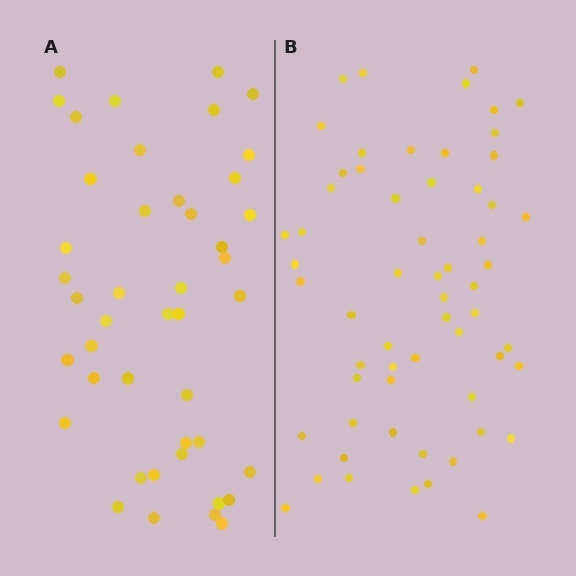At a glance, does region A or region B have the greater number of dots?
Region B (the right region) has more dots.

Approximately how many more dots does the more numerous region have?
Region B has approximately 15 more dots than region A.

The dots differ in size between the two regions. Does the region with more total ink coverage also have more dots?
No. Region A has more total ink coverage because its dots are larger, but region B actually contains more individual dots. Total area can be misleading — the number of items is what matters here.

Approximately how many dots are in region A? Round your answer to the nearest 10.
About 40 dots. (The exact count is 44, which rounds to 40.)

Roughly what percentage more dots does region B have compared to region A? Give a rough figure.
About 35% more.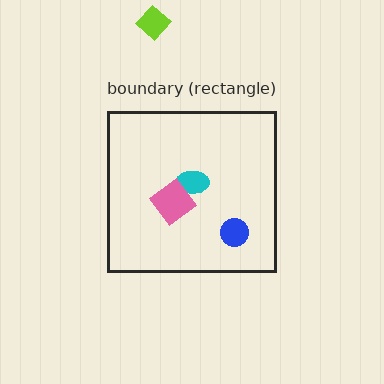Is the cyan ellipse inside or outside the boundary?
Inside.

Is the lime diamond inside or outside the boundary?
Outside.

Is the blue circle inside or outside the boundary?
Inside.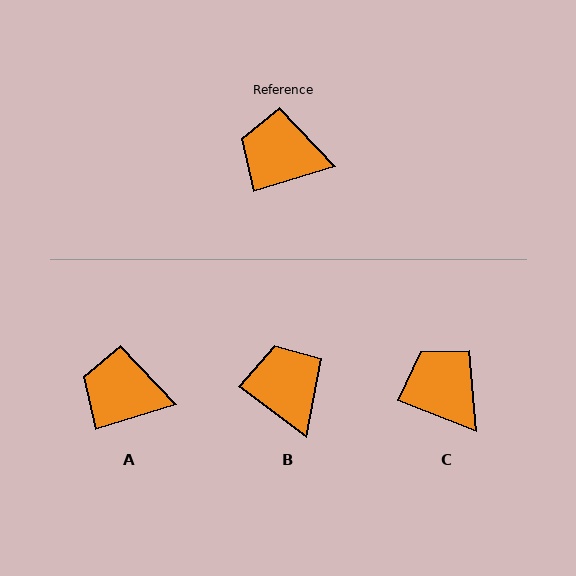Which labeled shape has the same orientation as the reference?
A.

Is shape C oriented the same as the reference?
No, it is off by about 38 degrees.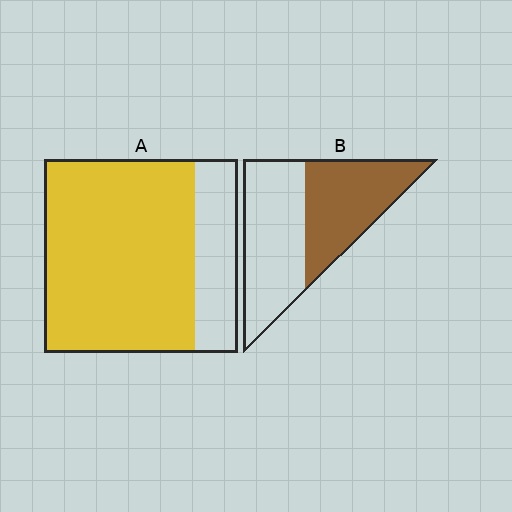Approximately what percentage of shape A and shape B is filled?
A is approximately 80% and B is approximately 45%.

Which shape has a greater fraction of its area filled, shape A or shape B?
Shape A.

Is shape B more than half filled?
Roughly half.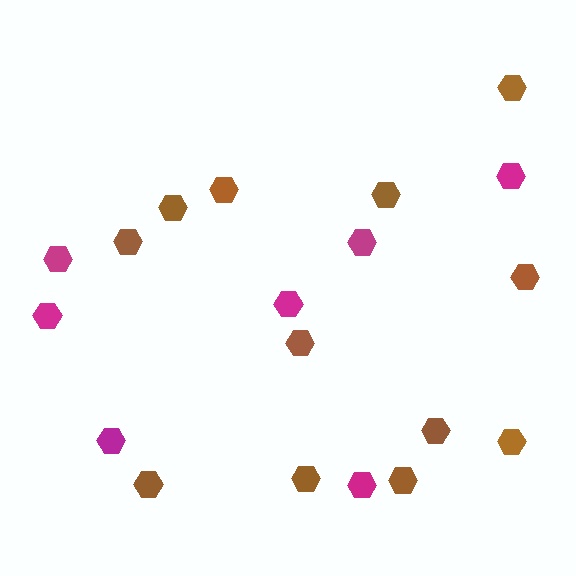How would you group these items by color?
There are 2 groups: one group of magenta hexagons (7) and one group of brown hexagons (12).